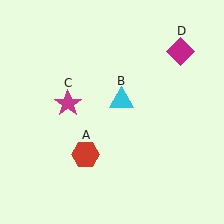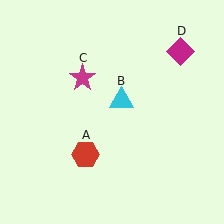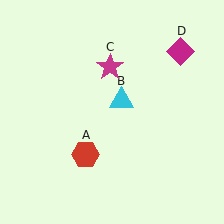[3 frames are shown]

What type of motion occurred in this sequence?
The magenta star (object C) rotated clockwise around the center of the scene.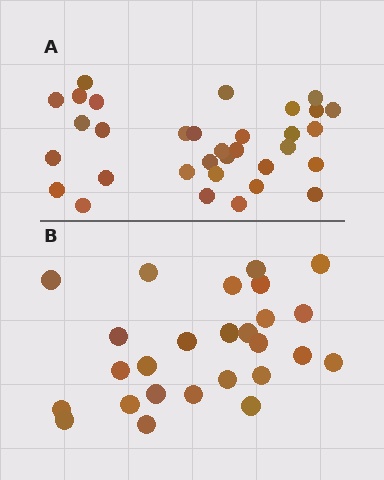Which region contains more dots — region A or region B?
Region A (the top region) has more dots.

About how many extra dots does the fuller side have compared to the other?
Region A has roughly 8 or so more dots than region B.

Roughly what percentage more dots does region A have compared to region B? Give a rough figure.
About 25% more.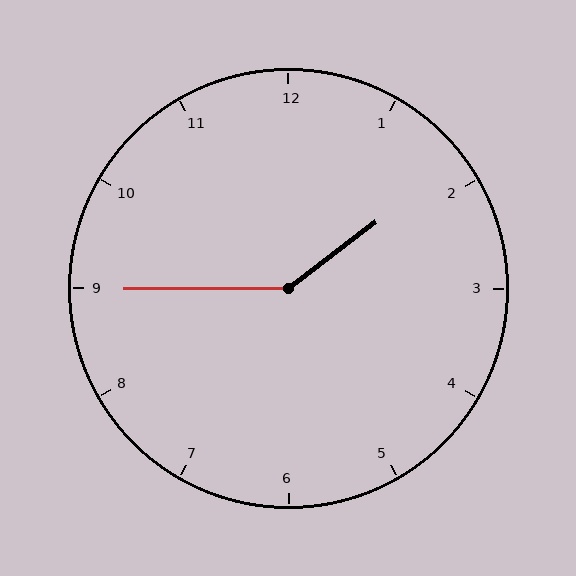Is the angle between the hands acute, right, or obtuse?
It is obtuse.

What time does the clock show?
1:45.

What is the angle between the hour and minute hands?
Approximately 142 degrees.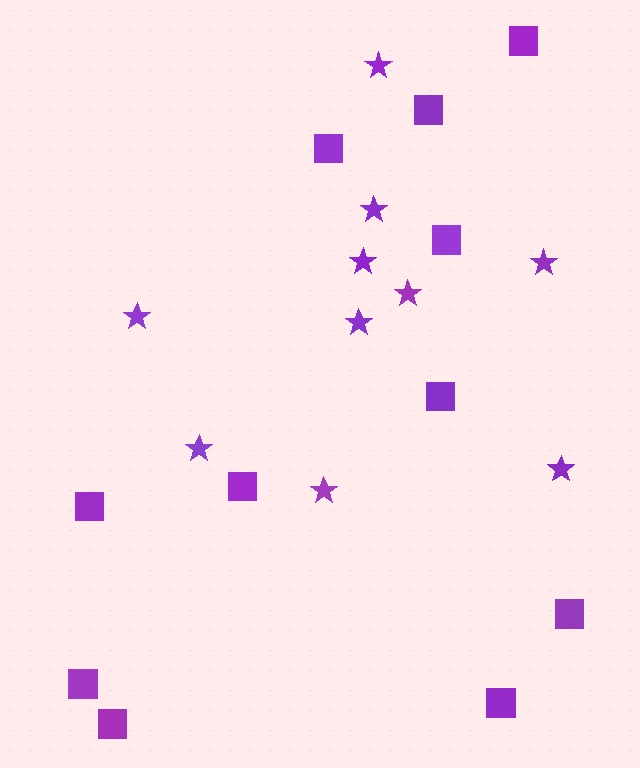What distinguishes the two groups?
There are 2 groups: one group of stars (10) and one group of squares (11).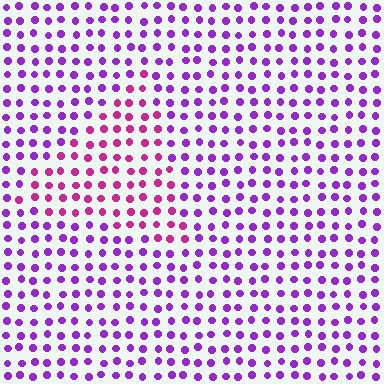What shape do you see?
I see a triangle.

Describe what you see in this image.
The image is filled with small purple elements in a uniform arrangement. A triangle-shaped region is visible where the elements are tinted to a slightly different hue, forming a subtle color boundary.